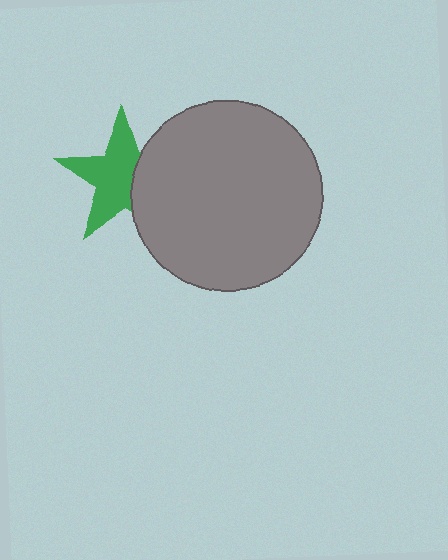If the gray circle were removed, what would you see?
You would see the complete green star.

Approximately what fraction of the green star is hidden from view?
Roughly 35% of the green star is hidden behind the gray circle.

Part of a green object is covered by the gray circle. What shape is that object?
It is a star.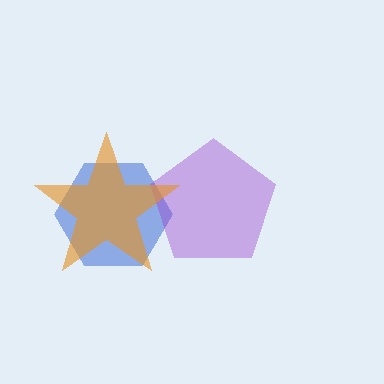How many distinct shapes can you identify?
There are 3 distinct shapes: a blue hexagon, a purple pentagon, an orange star.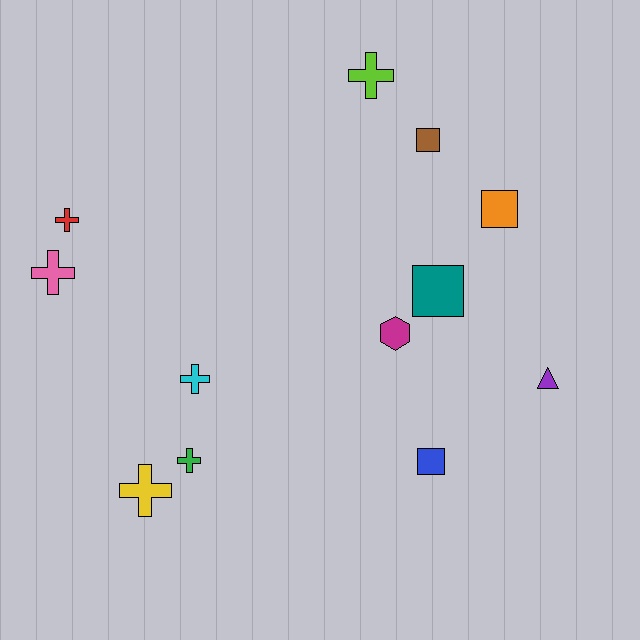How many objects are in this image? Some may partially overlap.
There are 12 objects.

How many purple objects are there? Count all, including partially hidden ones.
There is 1 purple object.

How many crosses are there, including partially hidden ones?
There are 6 crosses.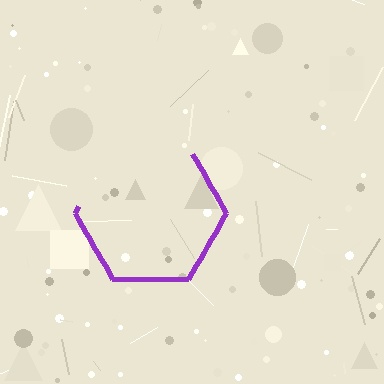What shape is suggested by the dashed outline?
The dashed outline suggests a hexagon.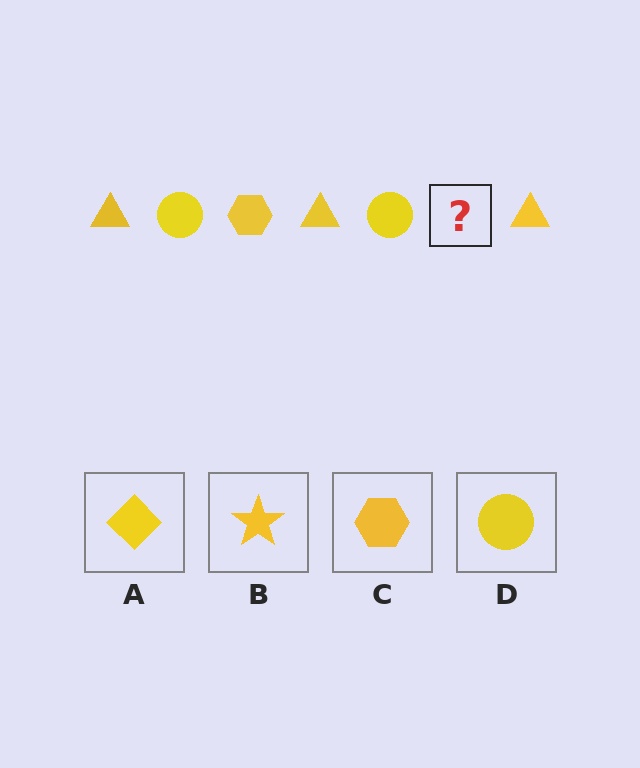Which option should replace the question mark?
Option C.